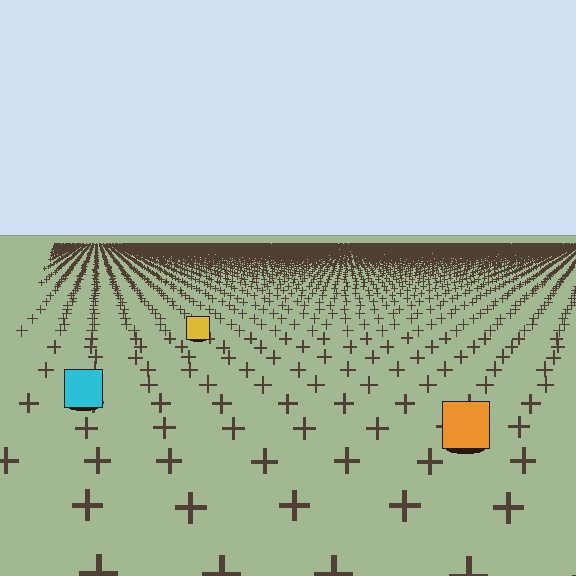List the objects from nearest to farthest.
From nearest to farthest: the orange square, the cyan square, the yellow square.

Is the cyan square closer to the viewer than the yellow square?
Yes. The cyan square is closer — you can tell from the texture gradient: the ground texture is coarser near it.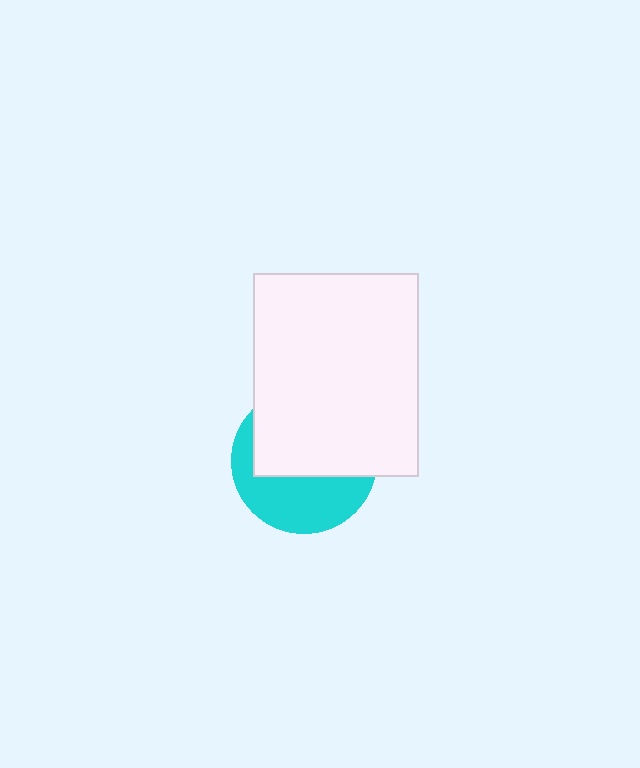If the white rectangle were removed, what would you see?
You would see the complete cyan circle.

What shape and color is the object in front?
The object in front is a white rectangle.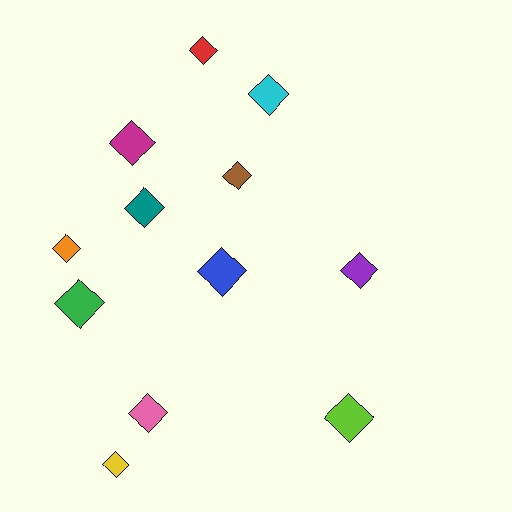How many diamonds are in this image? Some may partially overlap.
There are 12 diamonds.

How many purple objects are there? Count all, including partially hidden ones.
There is 1 purple object.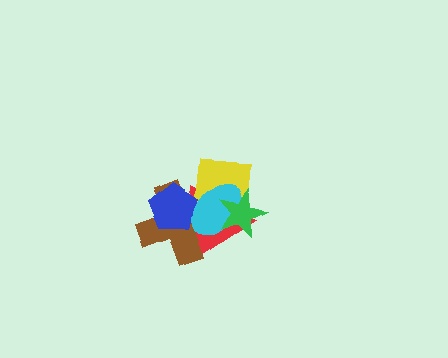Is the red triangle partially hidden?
Yes, it is partially covered by another shape.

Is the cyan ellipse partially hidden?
Yes, it is partially covered by another shape.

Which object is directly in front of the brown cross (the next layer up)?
The yellow square is directly in front of the brown cross.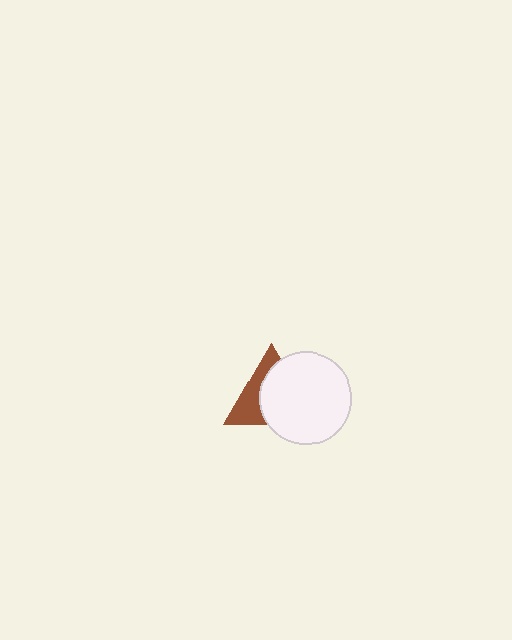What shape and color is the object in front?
The object in front is a white circle.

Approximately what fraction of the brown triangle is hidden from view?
Roughly 59% of the brown triangle is hidden behind the white circle.